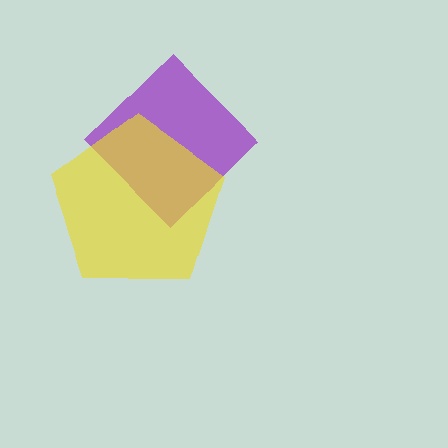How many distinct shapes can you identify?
There are 2 distinct shapes: a purple diamond, a yellow pentagon.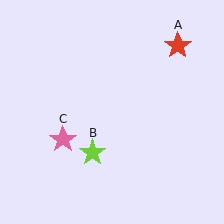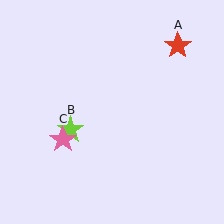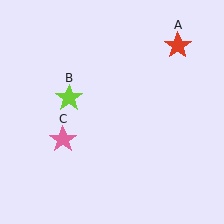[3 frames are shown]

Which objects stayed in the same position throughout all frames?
Red star (object A) and pink star (object C) remained stationary.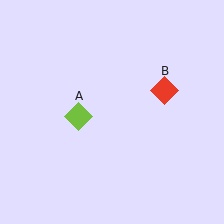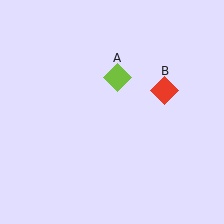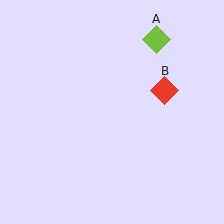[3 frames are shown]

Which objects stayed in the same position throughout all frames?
Red diamond (object B) remained stationary.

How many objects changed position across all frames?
1 object changed position: lime diamond (object A).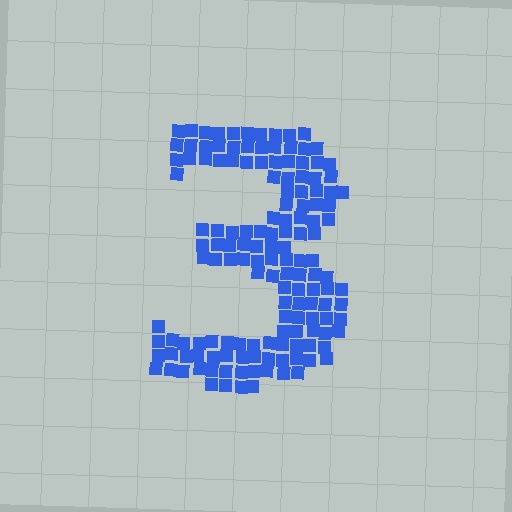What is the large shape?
The large shape is the digit 3.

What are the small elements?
The small elements are squares.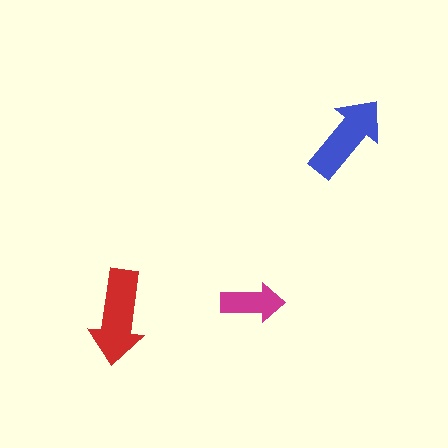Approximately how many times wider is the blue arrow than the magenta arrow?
About 1.5 times wider.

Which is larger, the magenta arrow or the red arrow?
The red one.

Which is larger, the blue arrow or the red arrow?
The red one.